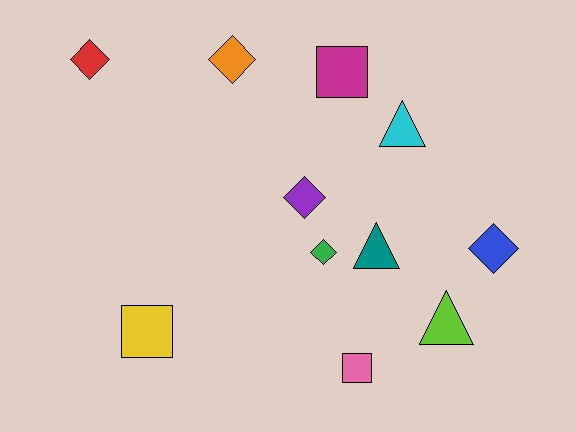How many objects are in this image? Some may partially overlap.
There are 11 objects.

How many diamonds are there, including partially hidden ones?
There are 5 diamonds.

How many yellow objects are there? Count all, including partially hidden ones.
There is 1 yellow object.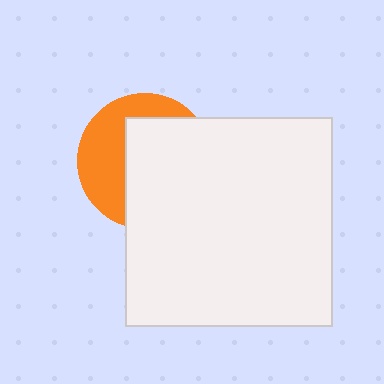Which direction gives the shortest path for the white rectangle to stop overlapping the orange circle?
Moving right gives the shortest separation.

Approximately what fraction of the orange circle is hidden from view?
Roughly 59% of the orange circle is hidden behind the white rectangle.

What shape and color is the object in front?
The object in front is a white rectangle.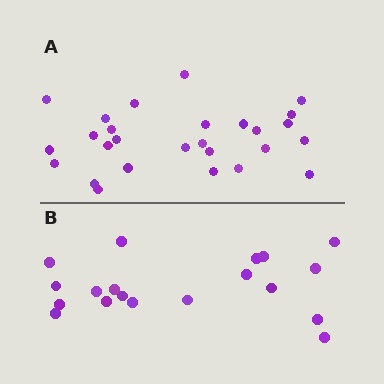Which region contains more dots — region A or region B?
Region A (the top region) has more dots.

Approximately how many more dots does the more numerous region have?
Region A has roughly 8 or so more dots than region B.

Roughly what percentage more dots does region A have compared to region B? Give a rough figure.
About 40% more.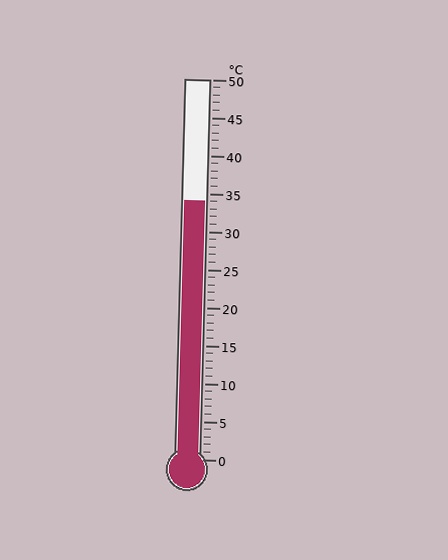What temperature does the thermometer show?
The thermometer shows approximately 34°C.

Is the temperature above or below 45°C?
The temperature is below 45°C.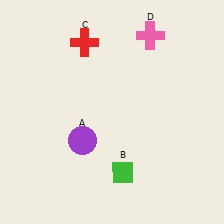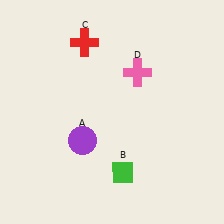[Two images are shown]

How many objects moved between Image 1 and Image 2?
1 object moved between the two images.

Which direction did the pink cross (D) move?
The pink cross (D) moved down.